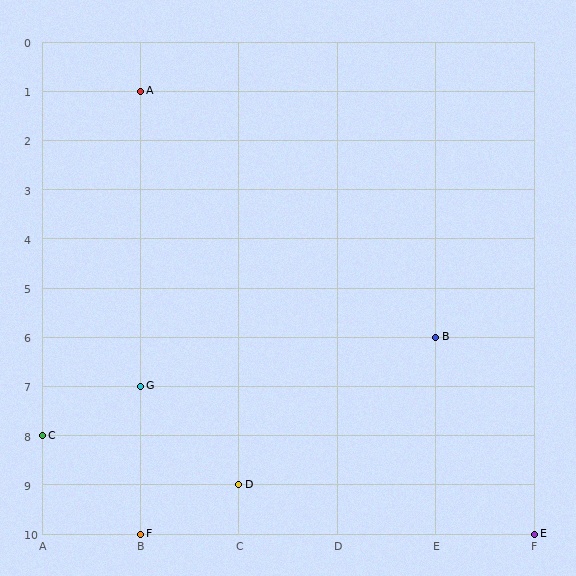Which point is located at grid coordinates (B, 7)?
Point G is at (B, 7).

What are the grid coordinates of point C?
Point C is at grid coordinates (A, 8).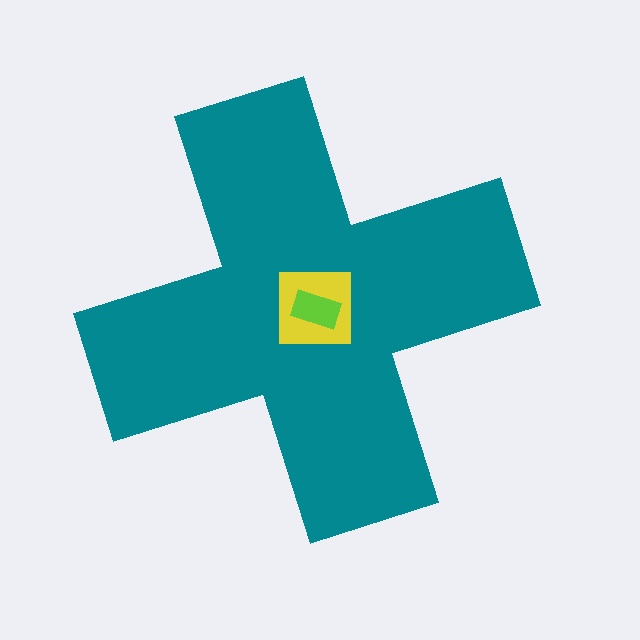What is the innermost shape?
The lime rectangle.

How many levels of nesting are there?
3.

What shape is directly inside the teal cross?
The yellow square.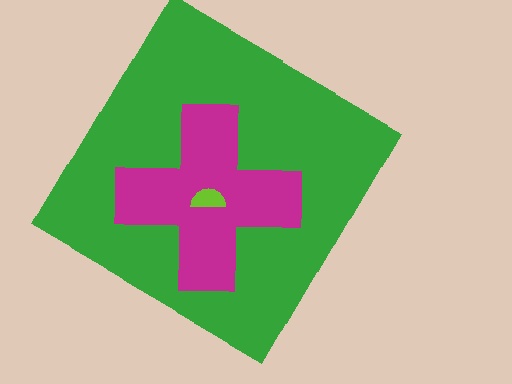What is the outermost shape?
The green diamond.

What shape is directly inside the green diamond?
The magenta cross.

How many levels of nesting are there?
3.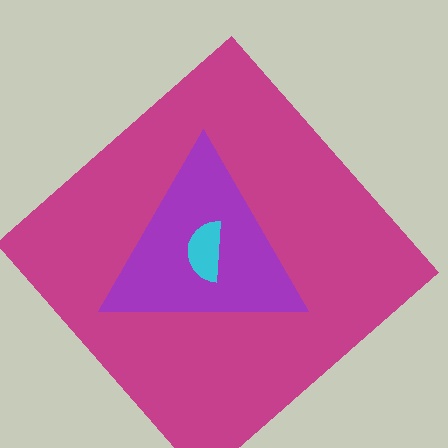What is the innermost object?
The cyan semicircle.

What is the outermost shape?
The magenta diamond.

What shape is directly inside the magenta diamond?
The purple triangle.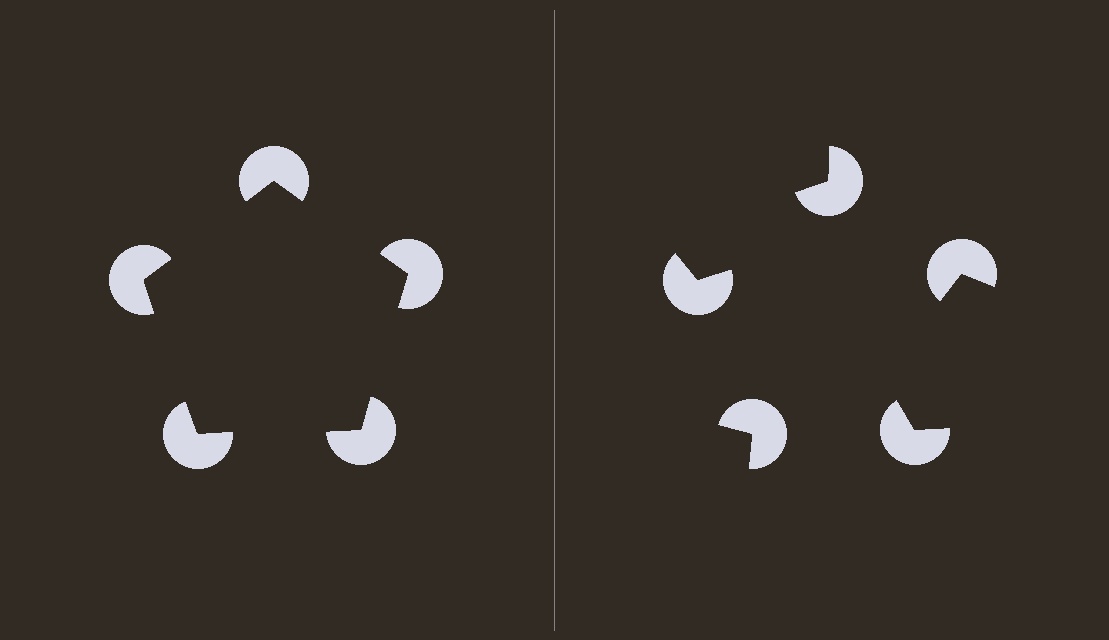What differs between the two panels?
The pac-man discs are positioned identically on both sides; only the wedge orientations differ. On the left they align to a pentagon; on the right they are misaligned.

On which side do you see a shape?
An illusory pentagon appears on the left side. On the right side the wedge cuts are rotated, so no coherent shape forms.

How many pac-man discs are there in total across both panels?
10 — 5 on each side.